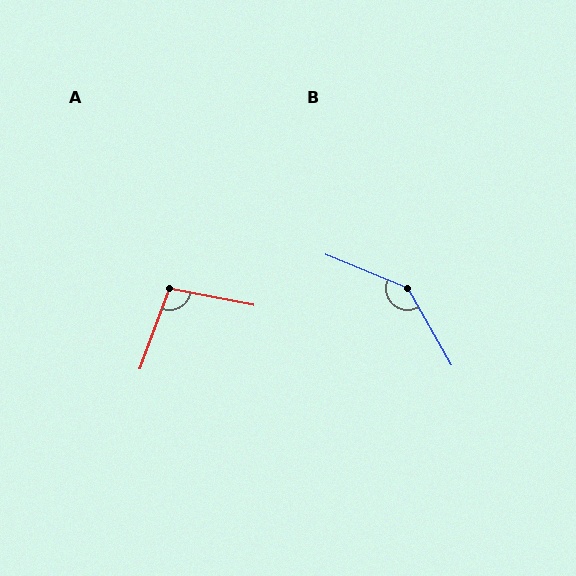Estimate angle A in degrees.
Approximately 99 degrees.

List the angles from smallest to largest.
A (99°), B (142°).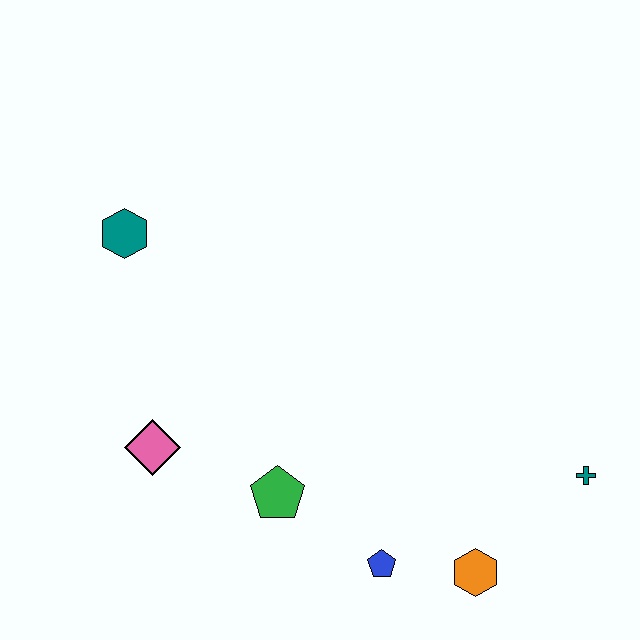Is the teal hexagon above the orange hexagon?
Yes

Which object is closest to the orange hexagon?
The blue pentagon is closest to the orange hexagon.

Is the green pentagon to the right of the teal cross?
No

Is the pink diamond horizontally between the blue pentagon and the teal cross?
No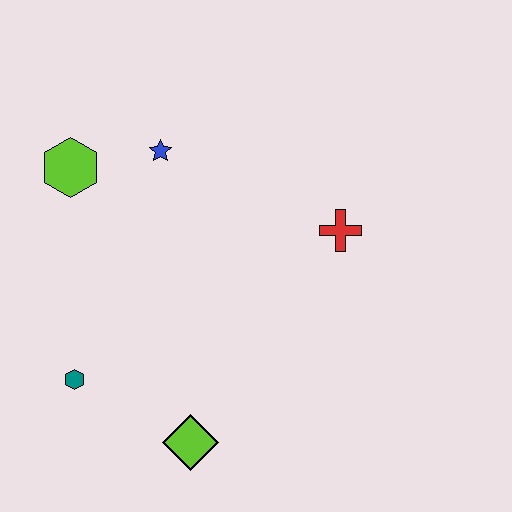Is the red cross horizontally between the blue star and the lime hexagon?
No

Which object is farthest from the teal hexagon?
The red cross is farthest from the teal hexagon.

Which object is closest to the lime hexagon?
The blue star is closest to the lime hexagon.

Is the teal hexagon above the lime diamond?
Yes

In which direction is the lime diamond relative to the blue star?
The lime diamond is below the blue star.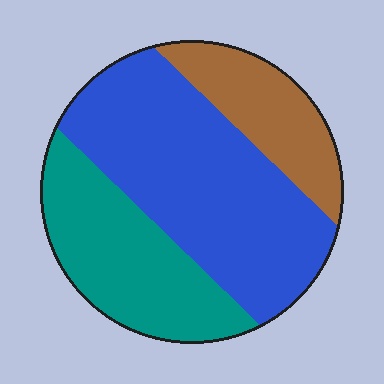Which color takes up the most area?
Blue, at roughly 50%.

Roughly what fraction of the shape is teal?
Teal covers 30% of the shape.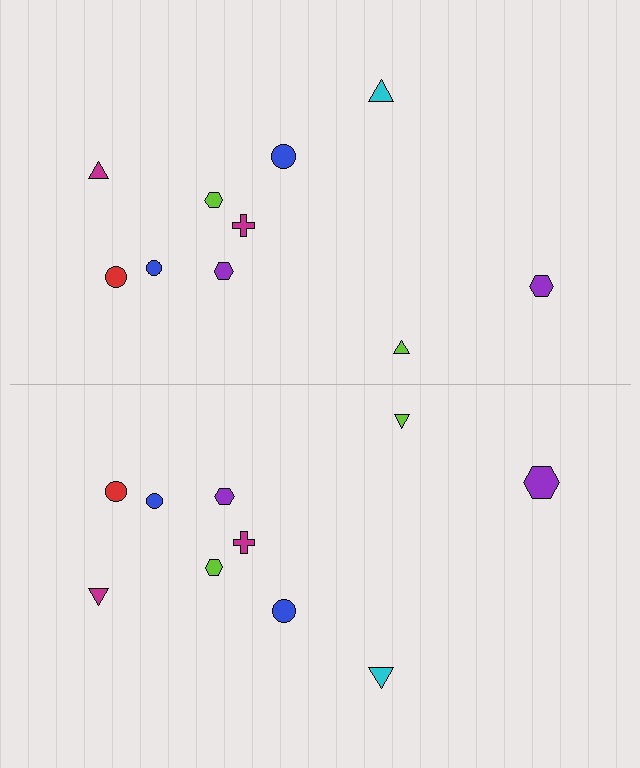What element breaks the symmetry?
The purple hexagon on the bottom side has a different size than its mirror counterpart.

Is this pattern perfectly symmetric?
No, the pattern is not perfectly symmetric. The purple hexagon on the bottom side has a different size than its mirror counterpart.